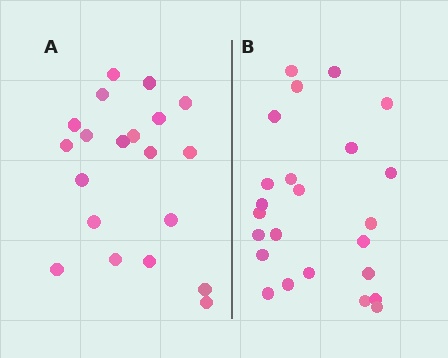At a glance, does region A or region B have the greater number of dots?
Region B (the right region) has more dots.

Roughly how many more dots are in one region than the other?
Region B has about 4 more dots than region A.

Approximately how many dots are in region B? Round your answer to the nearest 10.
About 20 dots. (The exact count is 24, which rounds to 20.)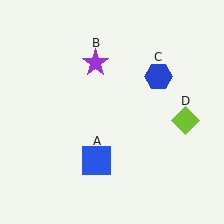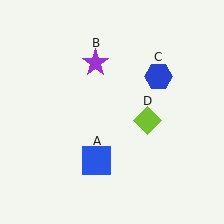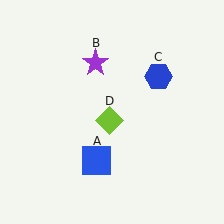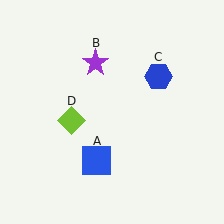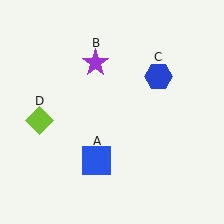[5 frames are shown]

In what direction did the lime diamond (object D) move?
The lime diamond (object D) moved left.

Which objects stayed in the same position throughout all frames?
Blue square (object A) and purple star (object B) and blue hexagon (object C) remained stationary.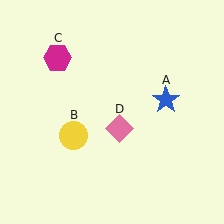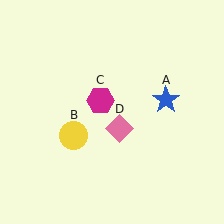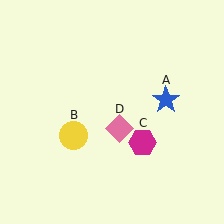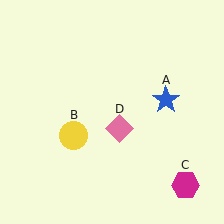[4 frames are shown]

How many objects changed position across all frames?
1 object changed position: magenta hexagon (object C).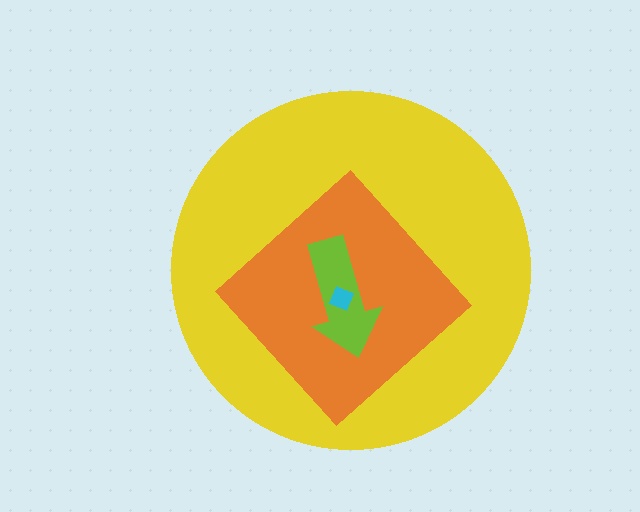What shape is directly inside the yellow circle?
The orange diamond.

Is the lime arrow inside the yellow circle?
Yes.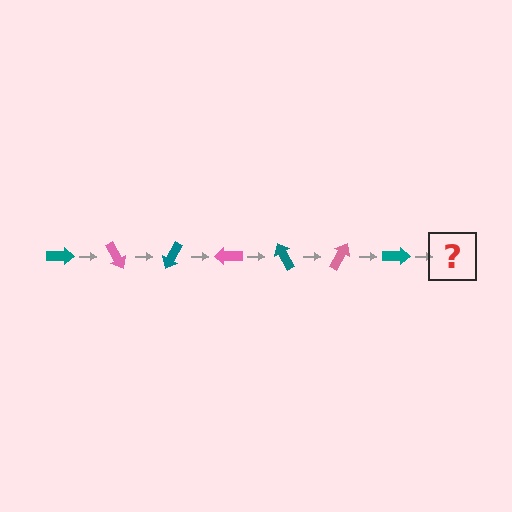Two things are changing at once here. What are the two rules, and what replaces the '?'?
The two rules are that it rotates 60 degrees each step and the color cycles through teal and pink. The '?' should be a pink arrow, rotated 420 degrees from the start.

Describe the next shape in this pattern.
It should be a pink arrow, rotated 420 degrees from the start.